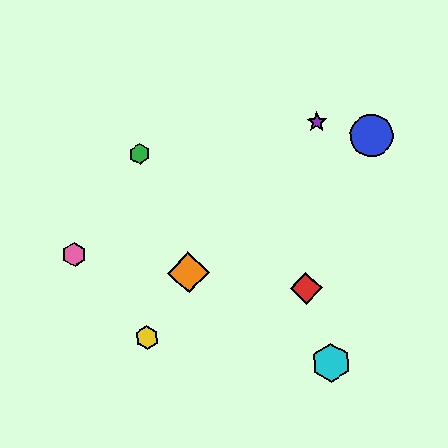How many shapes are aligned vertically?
2 shapes (the green hexagon, the yellow hexagon) are aligned vertically.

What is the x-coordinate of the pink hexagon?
The pink hexagon is at x≈74.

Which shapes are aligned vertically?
The green hexagon, the yellow hexagon are aligned vertically.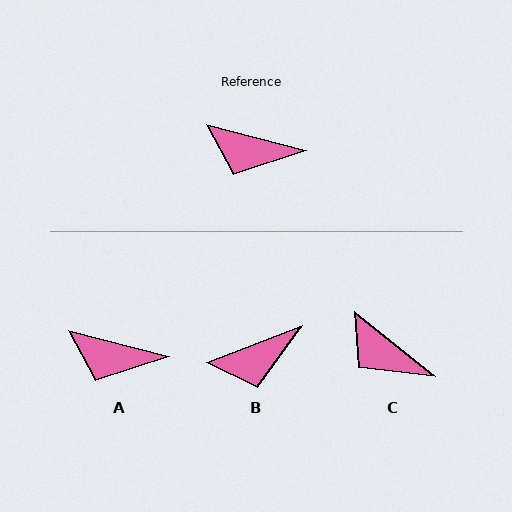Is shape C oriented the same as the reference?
No, it is off by about 24 degrees.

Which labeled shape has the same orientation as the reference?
A.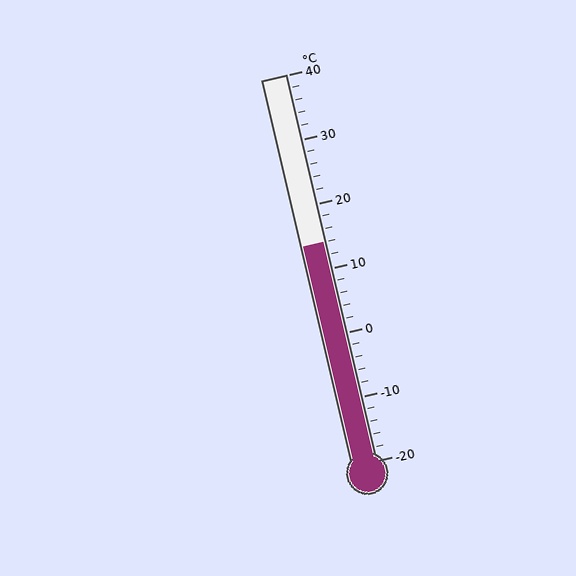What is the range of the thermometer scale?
The thermometer scale ranges from -20°C to 40°C.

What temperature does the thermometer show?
The thermometer shows approximately 14°C.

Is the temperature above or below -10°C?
The temperature is above -10°C.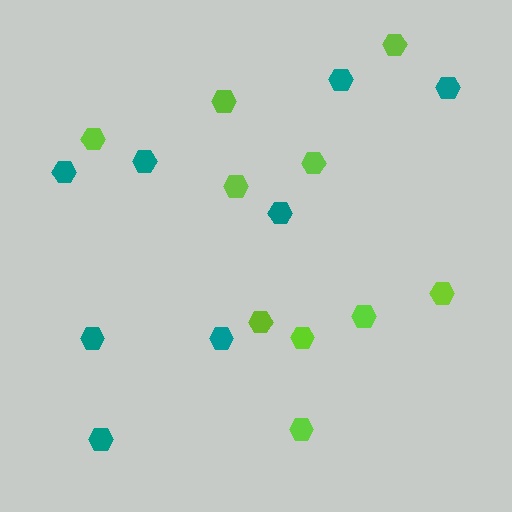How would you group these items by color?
There are 2 groups: one group of lime hexagons (10) and one group of teal hexagons (8).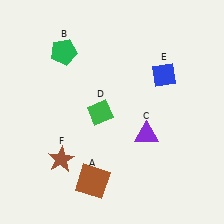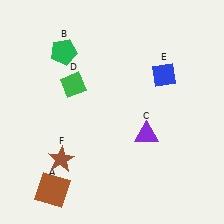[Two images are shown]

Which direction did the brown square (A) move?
The brown square (A) moved left.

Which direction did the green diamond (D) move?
The green diamond (D) moved up.